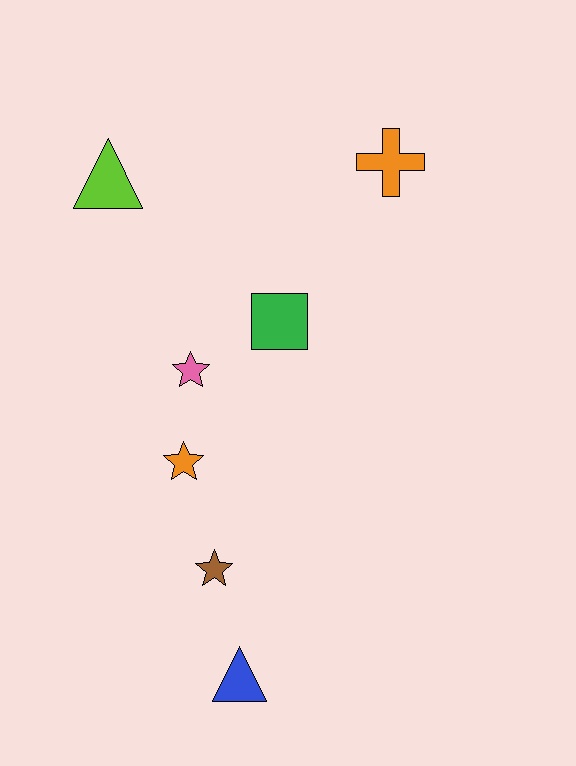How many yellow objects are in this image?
There are no yellow objects.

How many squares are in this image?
There is 1 square.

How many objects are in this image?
There are 7 objects.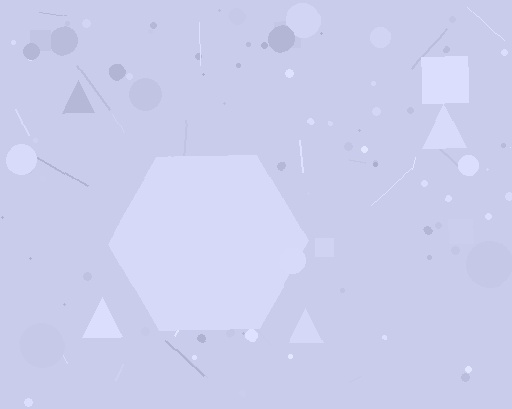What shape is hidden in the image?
A hexagon is hidden in the image.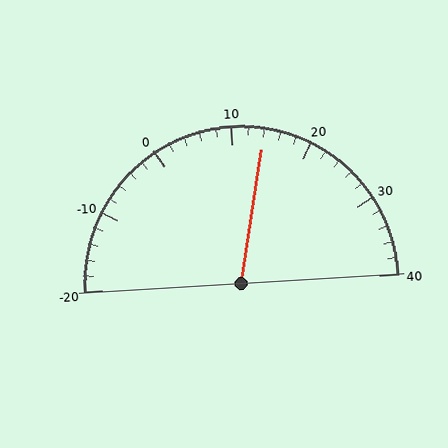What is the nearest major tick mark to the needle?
The nearest major tick mark is 10.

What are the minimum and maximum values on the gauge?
The gauge ranges from -20 to 40.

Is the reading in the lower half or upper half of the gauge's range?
The reading is in the upper half of the range (-20 to 40).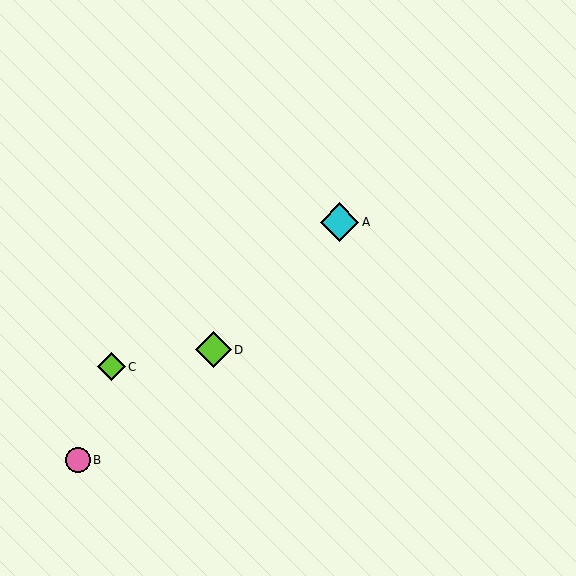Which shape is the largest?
The cyan diamond (labeled A) is the largest.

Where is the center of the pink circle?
The center of the pink circle is at (78, 460).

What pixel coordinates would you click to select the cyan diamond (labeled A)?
Click at (340, 222) to select the cyan diamond A.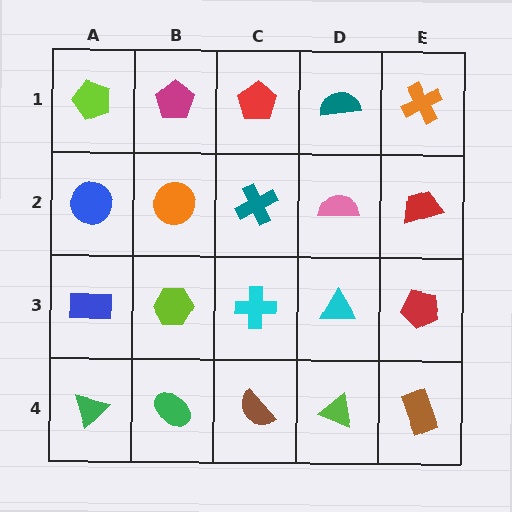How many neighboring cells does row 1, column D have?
3.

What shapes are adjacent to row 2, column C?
A red pentagon (row 1, column C), a cyan cross (row 3, column C), an orange circle (row 2, column B), a pink semicircle (row 2, column D).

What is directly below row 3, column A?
A green triangle.